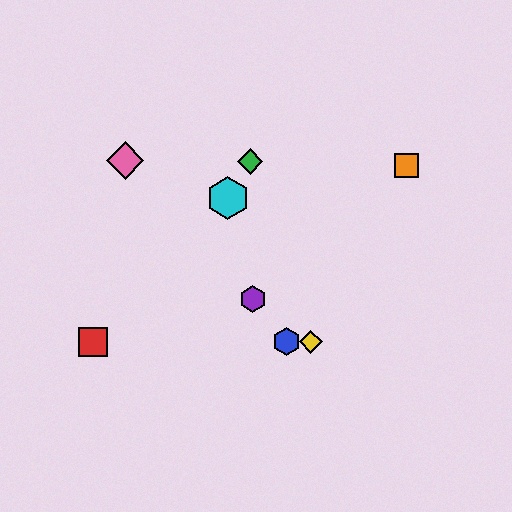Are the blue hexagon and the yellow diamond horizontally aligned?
Yes, both are at y≈342.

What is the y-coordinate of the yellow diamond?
The yellow diamond is at y≈342.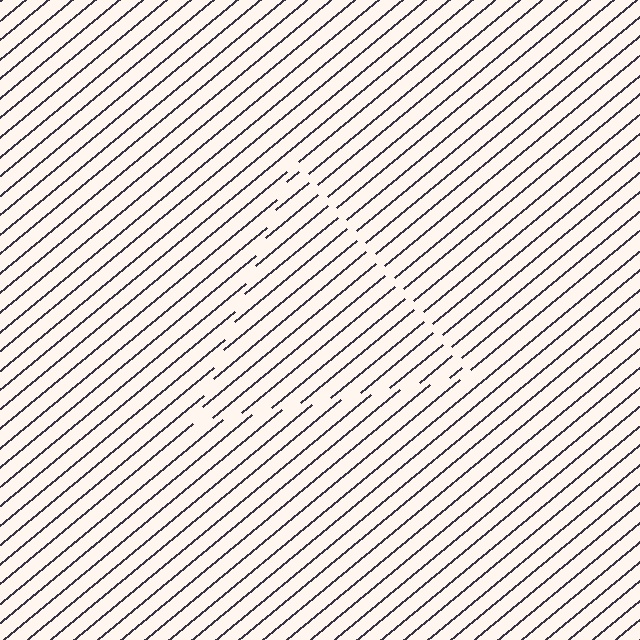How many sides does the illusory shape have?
3 sides — the line-ends trace a triangle.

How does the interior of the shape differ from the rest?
The interior of the shape contains the same grating, shifted by half a period — the contour is defined by the phase discontinuity where line-ends from the inner and outer gratings abut.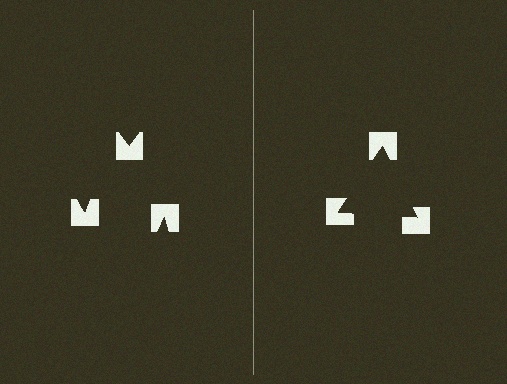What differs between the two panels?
The notched squares are positioned identically on both sides; only the wedge orientations differ. On the right they align to a triangle; on the left they are misaligned.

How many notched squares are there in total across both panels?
6 — 3 on each side.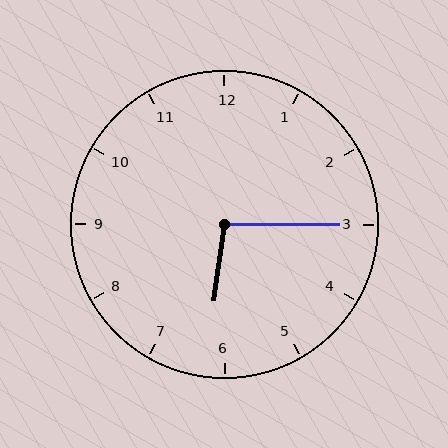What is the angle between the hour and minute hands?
Approximately 98 degrees.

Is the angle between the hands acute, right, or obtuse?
It is obtuse.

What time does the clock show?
6:15.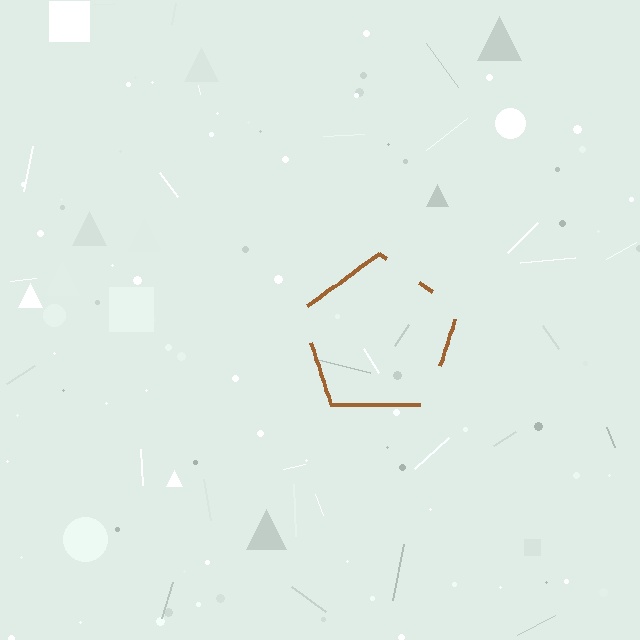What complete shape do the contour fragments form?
The contour fragments form a pentagon.